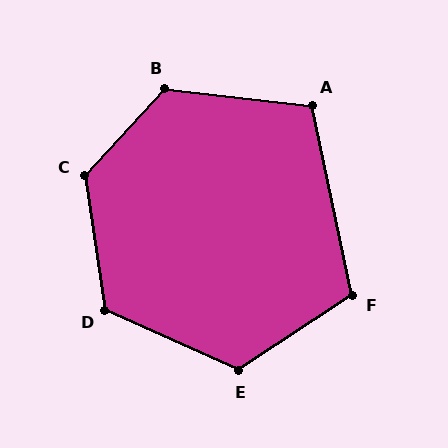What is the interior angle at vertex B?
Approximately 126 degrees (obtuse).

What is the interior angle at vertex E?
Approximately 122 degrees (obtuse).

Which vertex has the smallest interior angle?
A, at approximately 109 degrees.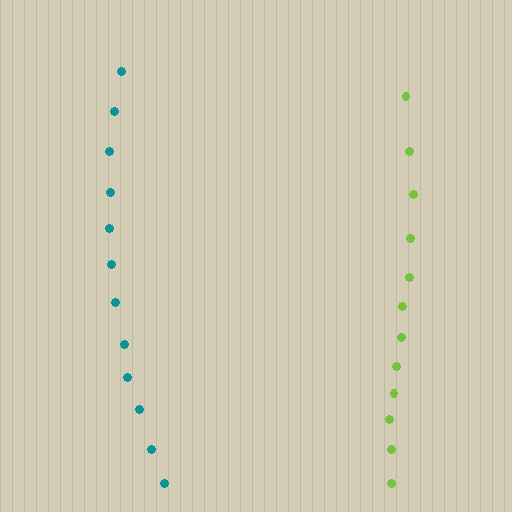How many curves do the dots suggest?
There are 2 distinct paths.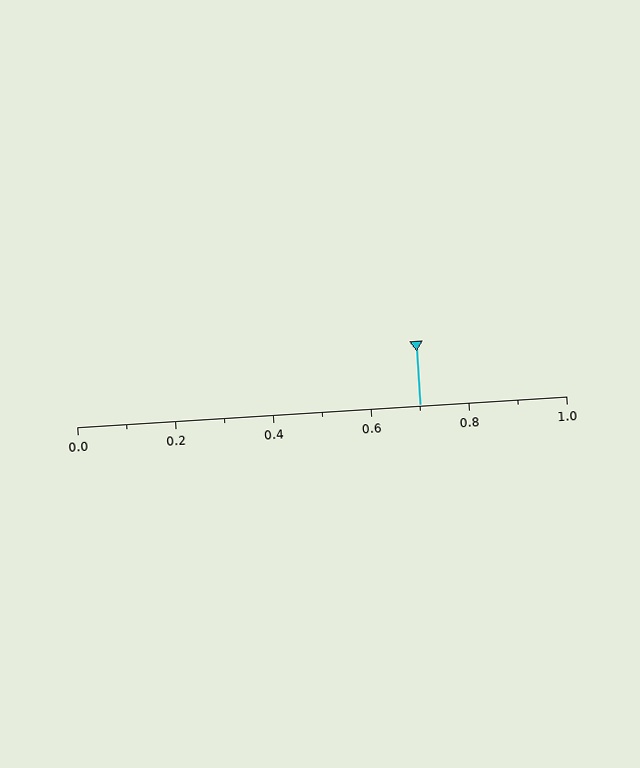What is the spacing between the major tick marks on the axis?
The major ticks are spaced 0.2 apart.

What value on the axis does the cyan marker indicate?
The marker indicates approximately 0.7.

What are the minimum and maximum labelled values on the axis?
The axis runs from 0.0 to 1.0.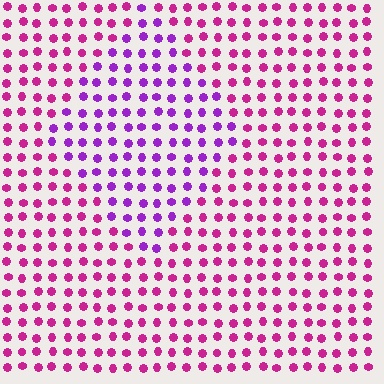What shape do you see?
I see a diamond.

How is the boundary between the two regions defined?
The boundary is defined purely by a slight shift in hue (about 37 degrees). Spacing, size, and orientation are identical on both sides.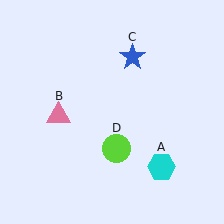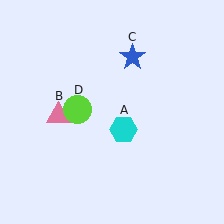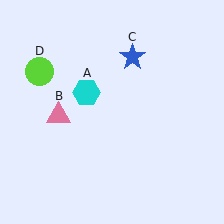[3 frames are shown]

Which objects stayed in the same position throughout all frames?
Pink triangle (object B) and blue star (object C) remained stationary.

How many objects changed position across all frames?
2 objects changed position: cyan hexagon (object A), lime circle (object D).